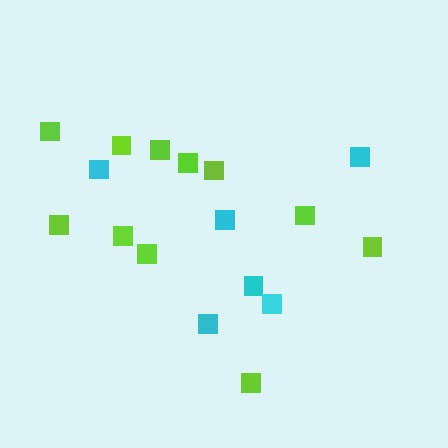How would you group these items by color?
There are 2 groups: one group of lime squares (11) and one group of cyan squares (6).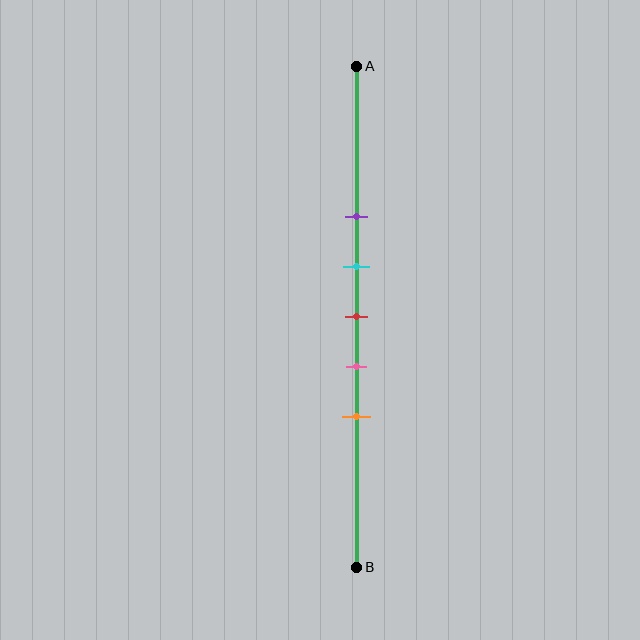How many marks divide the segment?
There are 5 marks dividing the segment.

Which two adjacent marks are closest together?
The cyan and red marks are the closest adjacent pair.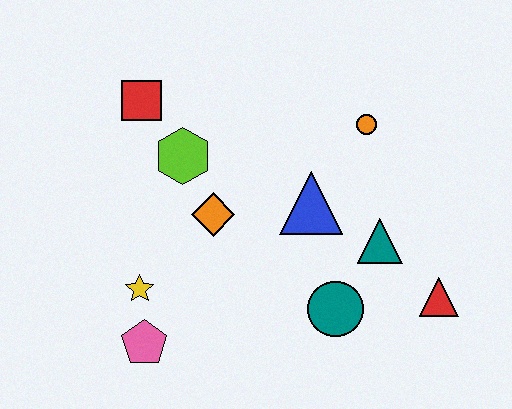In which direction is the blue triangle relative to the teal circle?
The blue triangle is above the teal circle.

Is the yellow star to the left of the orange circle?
Yes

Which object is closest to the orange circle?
The blue triangle is closest to the orange circle.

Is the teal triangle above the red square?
No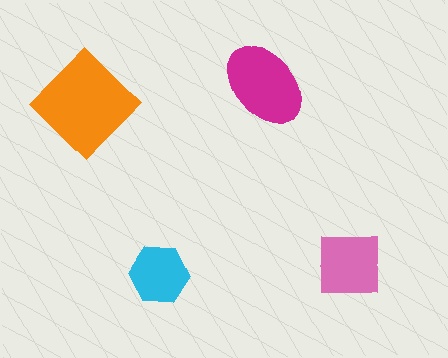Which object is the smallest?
The cyan hexagon.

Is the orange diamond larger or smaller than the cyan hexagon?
Larger.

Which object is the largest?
The orange diamond.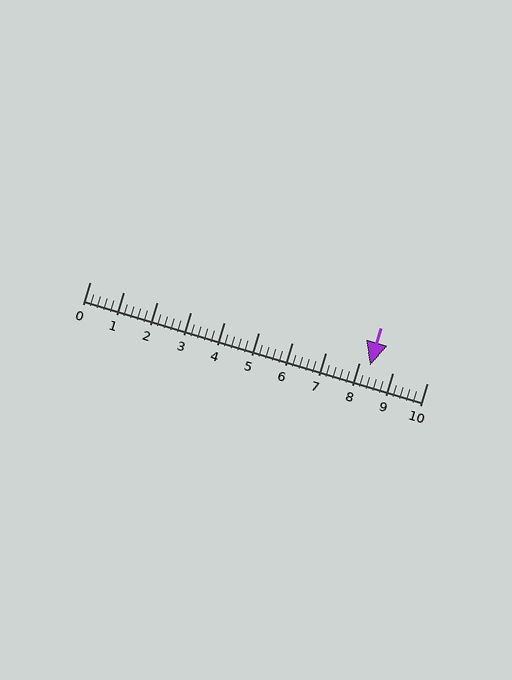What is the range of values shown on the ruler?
The ruler shows values from 0 to 10.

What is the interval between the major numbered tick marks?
The major tick marks are spaced 1 units apart.